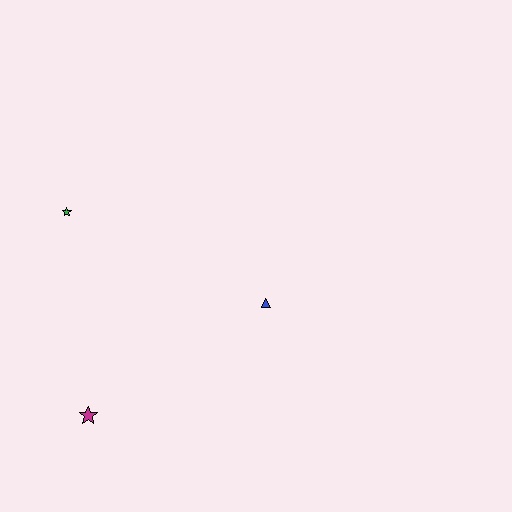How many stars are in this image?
There are 2 stars.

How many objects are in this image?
There are 3 objects.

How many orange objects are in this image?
There are no orange objects.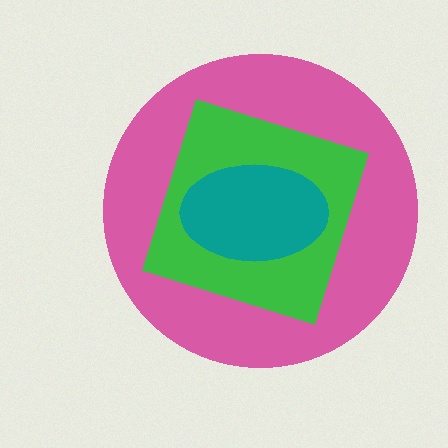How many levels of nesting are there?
3.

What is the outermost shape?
The pink circle.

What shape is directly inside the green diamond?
The teal ellipse.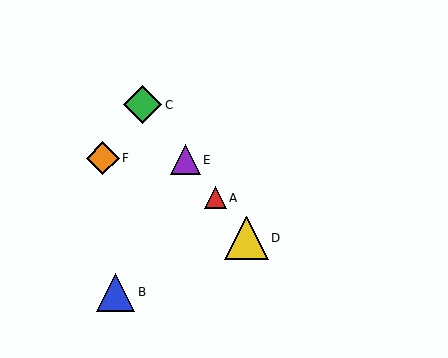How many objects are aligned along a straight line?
4 objects (A, C, D, E) are aligned along a straight line.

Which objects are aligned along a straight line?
Objects A, C, D, E are aligned along a straight line.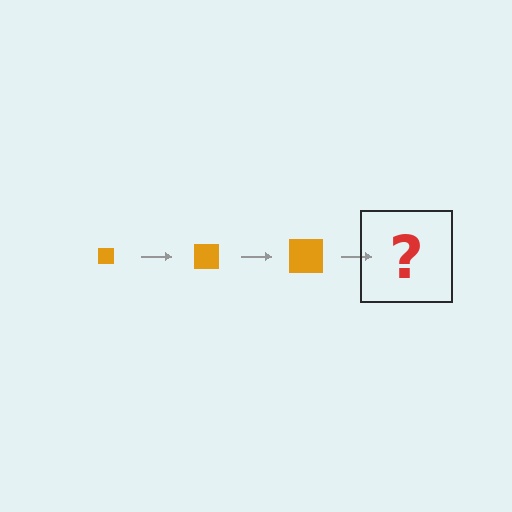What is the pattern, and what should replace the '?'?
The pattern is that the square gets progressively larger each step. The '?' should be an orange square, larger than the previous one.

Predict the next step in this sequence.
The next step is an orange square, larger than the previous one.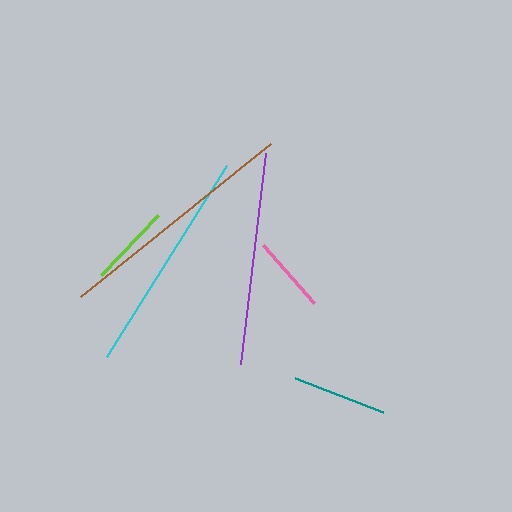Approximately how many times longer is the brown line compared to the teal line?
The brown line is approximately 2.6 times the length of the teal line.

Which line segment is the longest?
The brown line is the longest at approximately 244 pixels.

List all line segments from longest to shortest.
From longest to shortest: brown, cyan, purple, teal, lime, pink.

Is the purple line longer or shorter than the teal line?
The purple line is longer than the teal line.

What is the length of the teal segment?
The teal segment is approximately 94 pixels long.